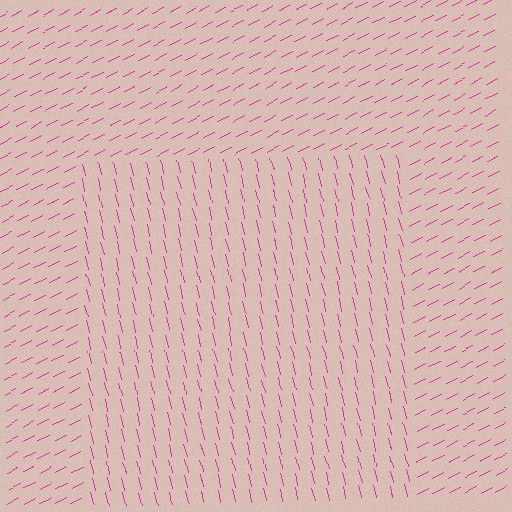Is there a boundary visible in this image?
Yes, there is a texture boundary formed by a change in line orientation.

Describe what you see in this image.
The image is filled with small magenta line segments. A rectangle region in the image has lines oriented differently from the surrounding lines, creating a visible texture boundary.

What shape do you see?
I see a rectangle.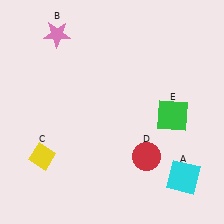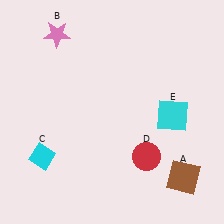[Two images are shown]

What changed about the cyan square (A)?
In Image 1, A is cyan. In Image 2, it changed to brown.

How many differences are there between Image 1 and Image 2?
There are 3 differences between the two images.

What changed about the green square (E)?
In Image 1, E is green. In Image 2, it changed to cyan.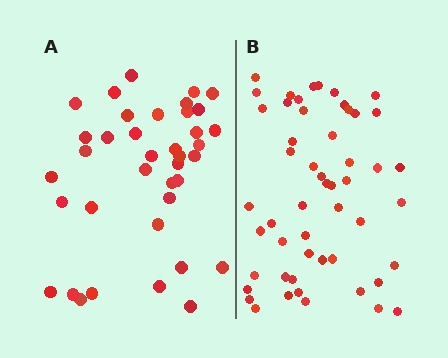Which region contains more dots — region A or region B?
Region B (the right region) has more dots.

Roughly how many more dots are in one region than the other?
Region B has approximately 15 more dots than region A.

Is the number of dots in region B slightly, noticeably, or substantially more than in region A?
Region B has noticeably more, but not dramatically so. The ratio is roughly 1.4 to 1.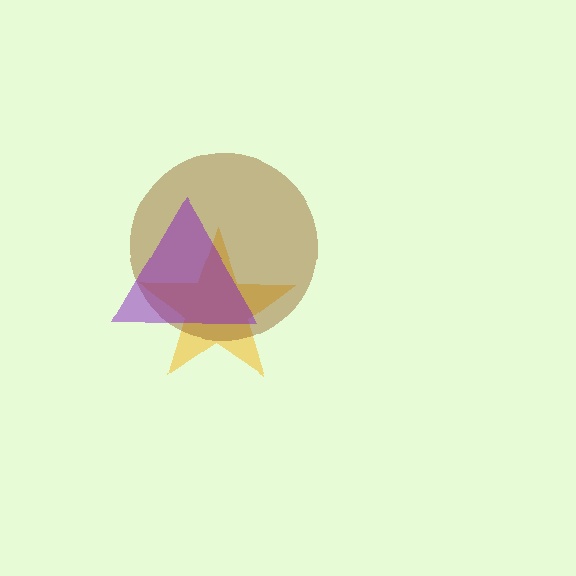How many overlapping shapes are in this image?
There are 3 overlapping shapes in the image.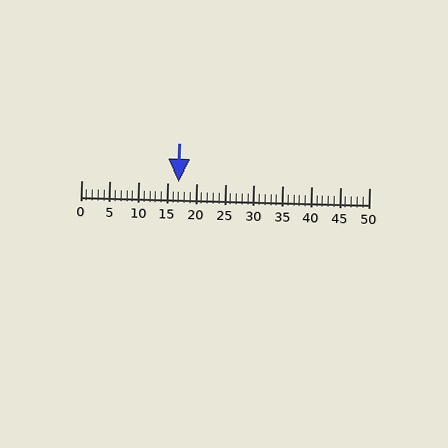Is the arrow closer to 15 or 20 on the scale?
The arrow is closer to 15.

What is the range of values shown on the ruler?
The ruler shows values from 0 to 50.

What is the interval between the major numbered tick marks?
The major tick marks are spaced 5 units apart.